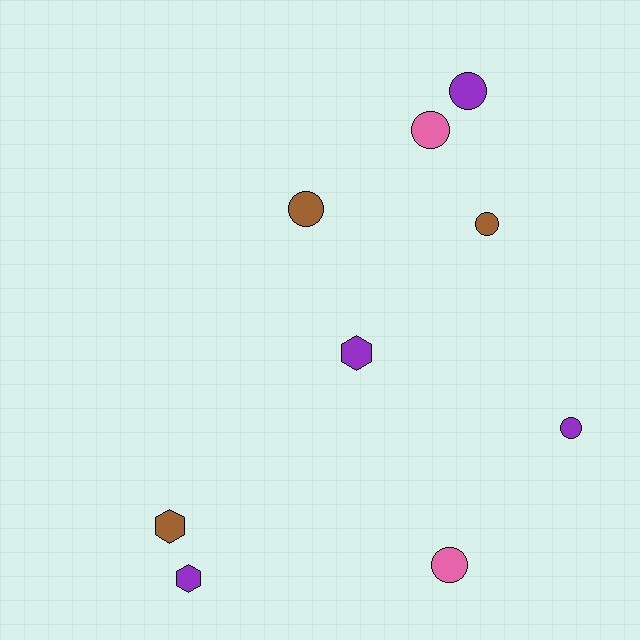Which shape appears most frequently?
Circle, with 6 objects.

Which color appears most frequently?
Purple, with 4 objects.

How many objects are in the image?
There are 9 objects.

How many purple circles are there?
There are 2 purple circles.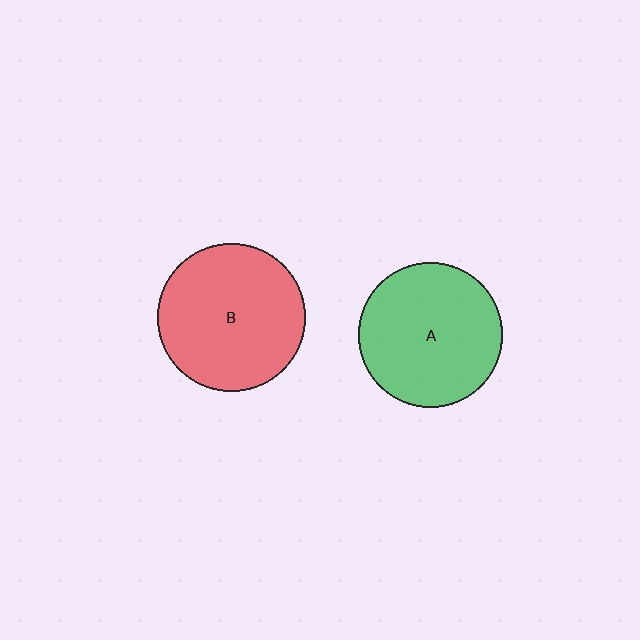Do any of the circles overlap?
No, none of the circles overlap.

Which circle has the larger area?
Circle B (red).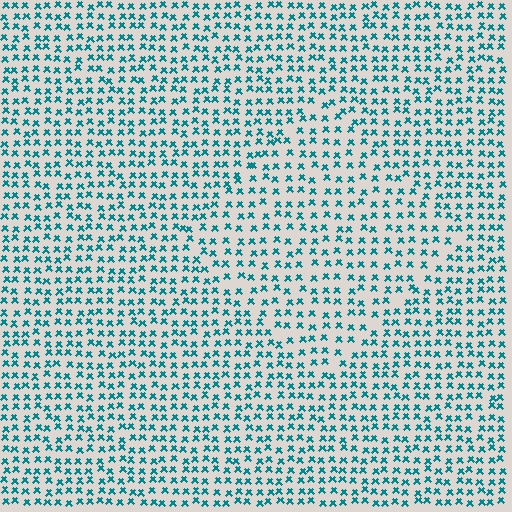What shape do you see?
I see a diamond.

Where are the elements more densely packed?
The elements are more densely packed outside the diamond boundary.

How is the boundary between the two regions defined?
The boundary is defined by a change in element density (approximately 1.4x ratio). All elements are the same color, size, and shape.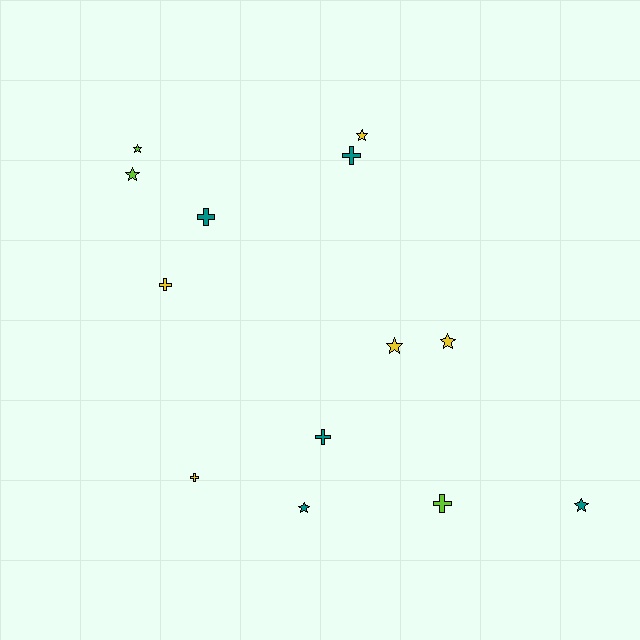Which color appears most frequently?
Yellow, with 5 objects.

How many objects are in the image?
There are 13 objects.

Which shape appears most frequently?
Star, with 7 objects.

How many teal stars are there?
There are 2 teal stars.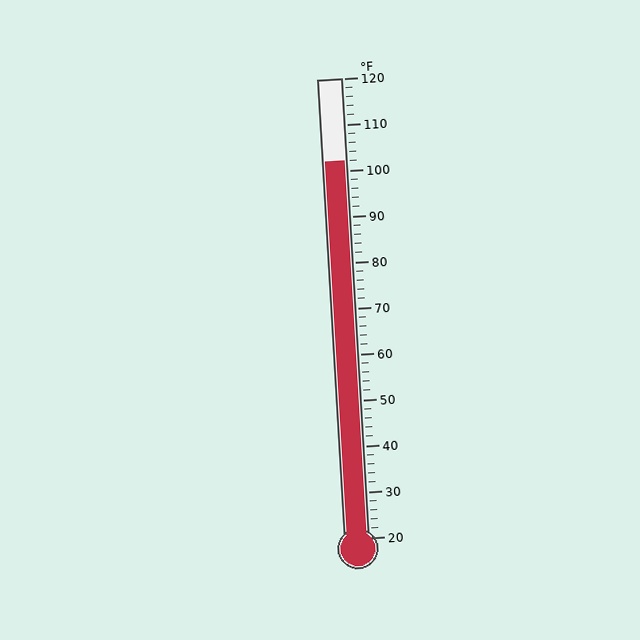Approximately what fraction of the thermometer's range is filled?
The thermometer is filled to approximately 80% of its range.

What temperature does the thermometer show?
The thermometer shows approximately 102°F.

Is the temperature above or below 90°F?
The temperature is above 90°F.